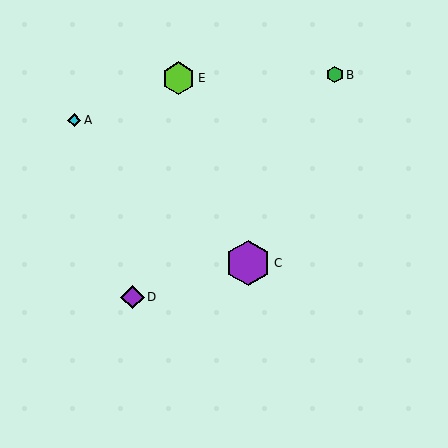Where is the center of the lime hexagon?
The center of the lime hexagon is at (179, 78).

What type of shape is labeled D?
Shape D is a purple diamond.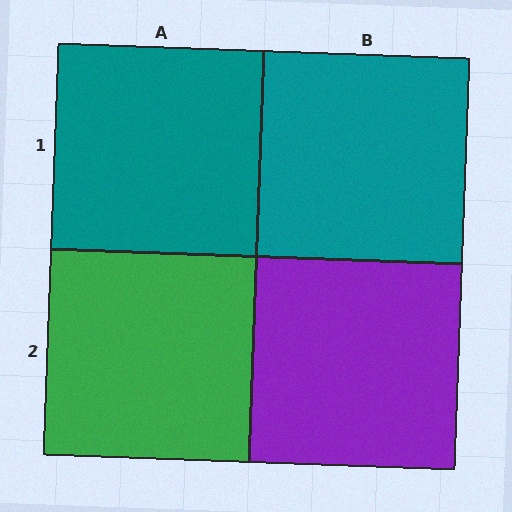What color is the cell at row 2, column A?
Green.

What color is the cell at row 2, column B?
Purple.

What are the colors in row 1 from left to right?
Teal, teal.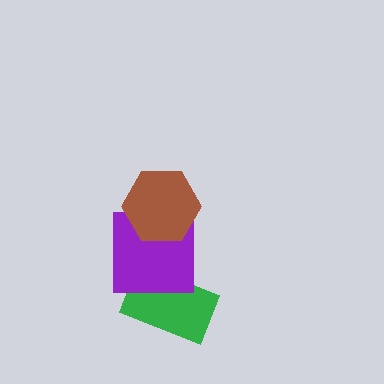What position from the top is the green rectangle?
The green rectangle is 3rd from the top.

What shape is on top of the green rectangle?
The purple square is on top of the green rectangle.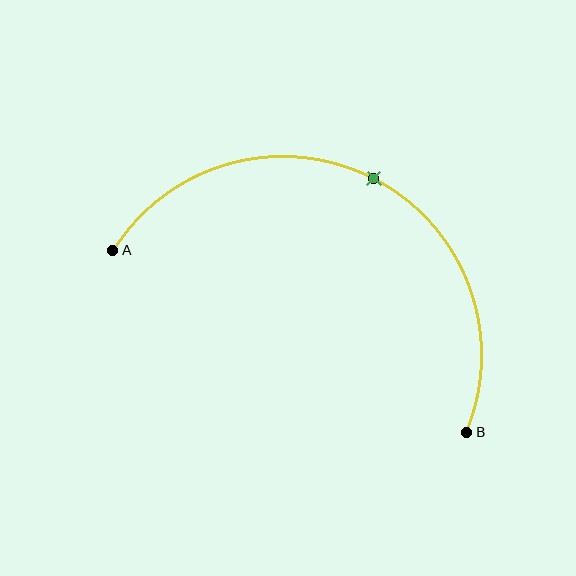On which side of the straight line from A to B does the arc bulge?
The arc bulges above the straight line connecting A and B.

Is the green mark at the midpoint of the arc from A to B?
Yes. The green mark lies on the arc at equal arc-length from both A and B — it is the arc midpoint.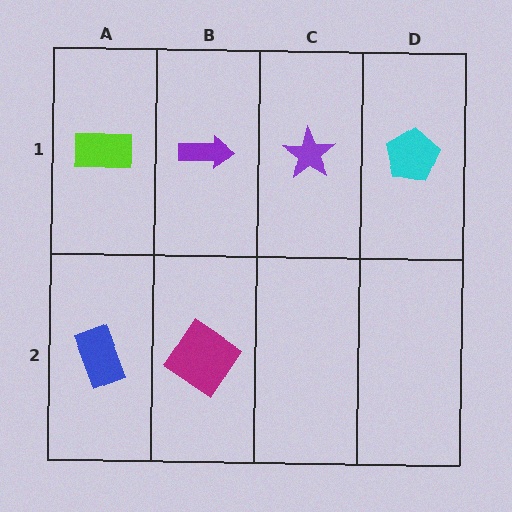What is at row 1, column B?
A purple arrow.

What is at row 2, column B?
A magenta diamond.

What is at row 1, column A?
A lime rectangle.